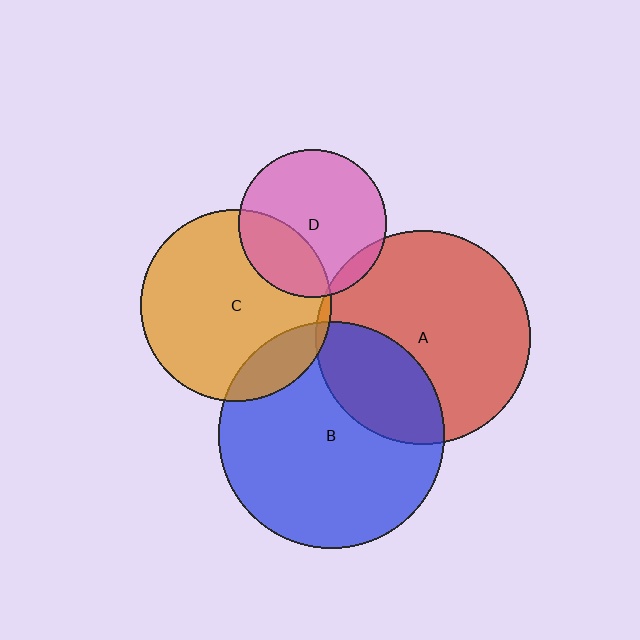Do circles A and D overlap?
Yes.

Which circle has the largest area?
Circle B (blue).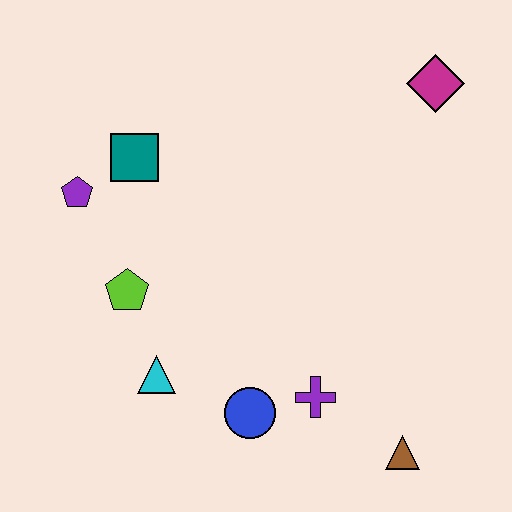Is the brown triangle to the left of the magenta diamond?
Yes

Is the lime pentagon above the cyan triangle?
Yes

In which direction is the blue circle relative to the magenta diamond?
The blue circle is below the magenta diamond.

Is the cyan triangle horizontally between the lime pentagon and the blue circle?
Yes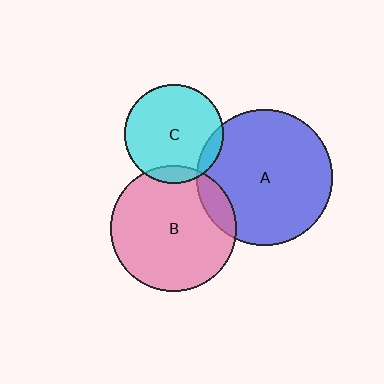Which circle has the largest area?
Circle A (blue).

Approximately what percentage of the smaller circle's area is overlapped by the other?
Approximately 10%.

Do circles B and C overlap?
Yes.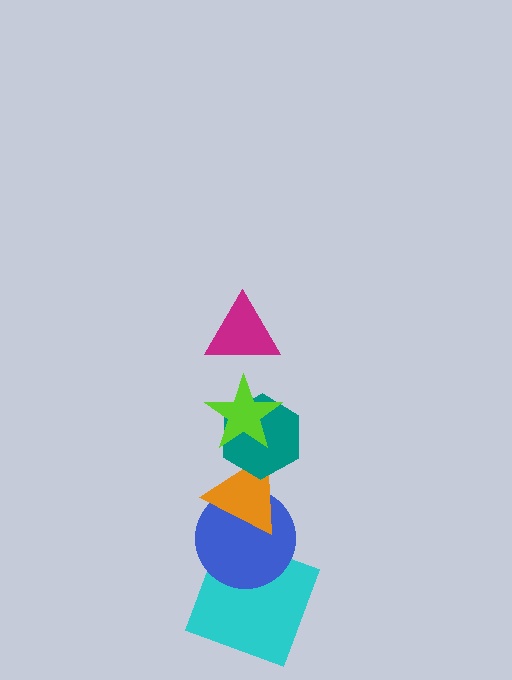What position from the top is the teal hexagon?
The teal hexagon is 3rd from the top.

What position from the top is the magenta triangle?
The magenta triangle is 1st from the top.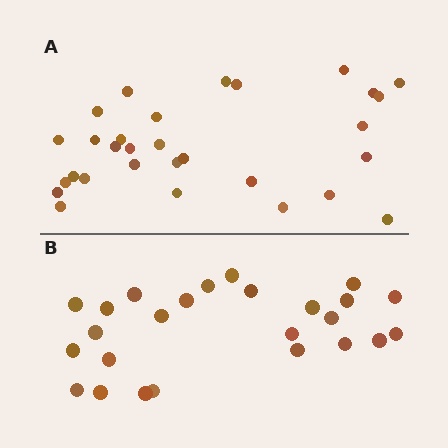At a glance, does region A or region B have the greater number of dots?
Region A (the top region) has more dots.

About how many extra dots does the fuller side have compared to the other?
Region A has about 5 more dots than region B.